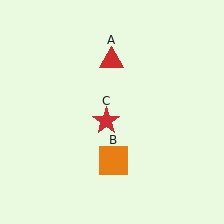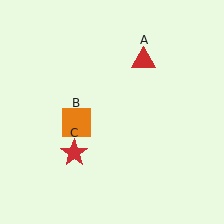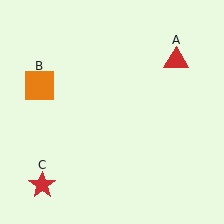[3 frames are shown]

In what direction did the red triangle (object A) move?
The red triangle (object A) moved right.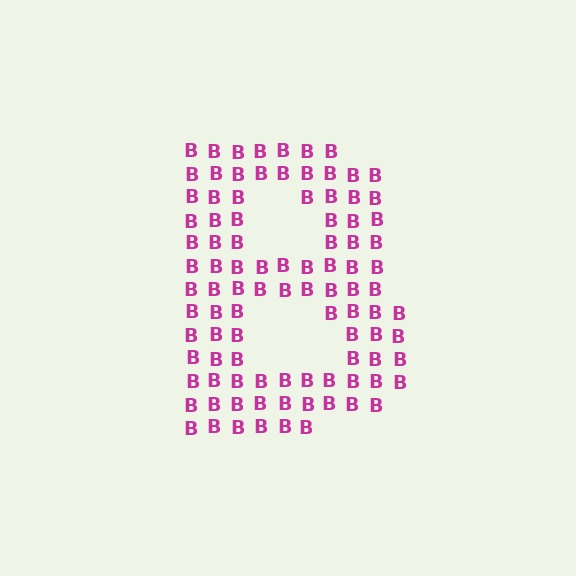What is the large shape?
The large shape is the letter B.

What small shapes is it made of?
It is made of small letter B's.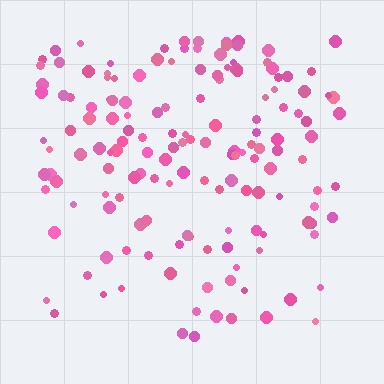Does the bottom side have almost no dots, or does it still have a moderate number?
Still a moderate number, just noticeably fewer than the top.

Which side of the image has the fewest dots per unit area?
The bottom.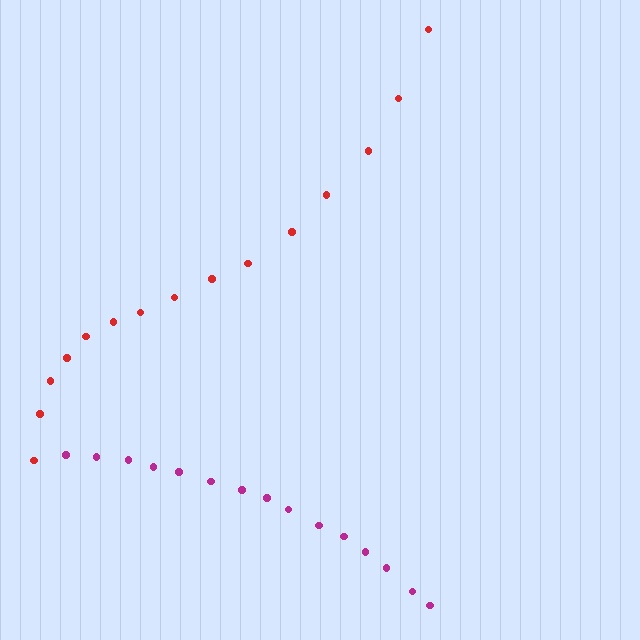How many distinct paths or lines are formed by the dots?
There are 2 distinct paths.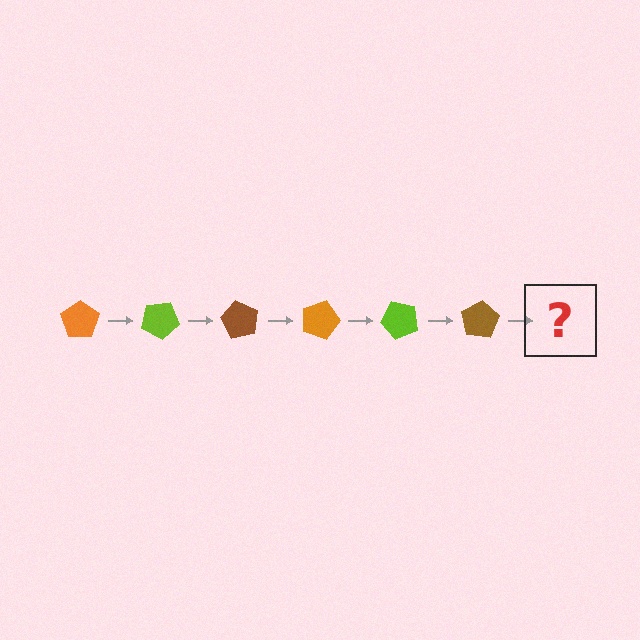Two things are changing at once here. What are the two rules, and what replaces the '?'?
The two rules are that it rotates 30 degrees each step and the color cycles through orange, lime, and brown. The '?' should be an orange pentagon, rotated 180 degrees from the start.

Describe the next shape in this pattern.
It should be an orange pentagon, rotated 180 degrees from the start.